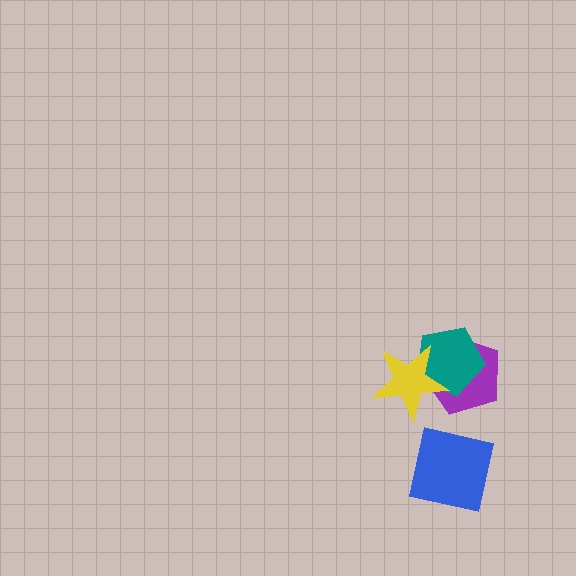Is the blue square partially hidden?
No, no other shape covers it.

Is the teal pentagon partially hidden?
Yes, it is partially covered by another shape.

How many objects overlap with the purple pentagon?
2 objects overlap with the purple pentagon.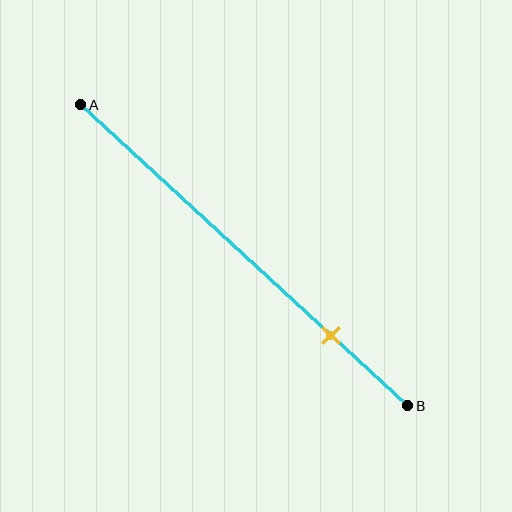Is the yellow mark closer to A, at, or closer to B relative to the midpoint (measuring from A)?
The yellow mark is closer to point B than the midpoint of segment AB.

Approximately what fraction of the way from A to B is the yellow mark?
The yellow mark is approximately 75% of the way from A to B.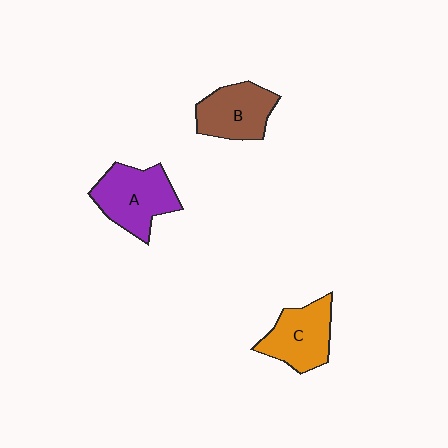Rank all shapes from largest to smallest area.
From largest to smallest: A (purple), C (orange), B (brown).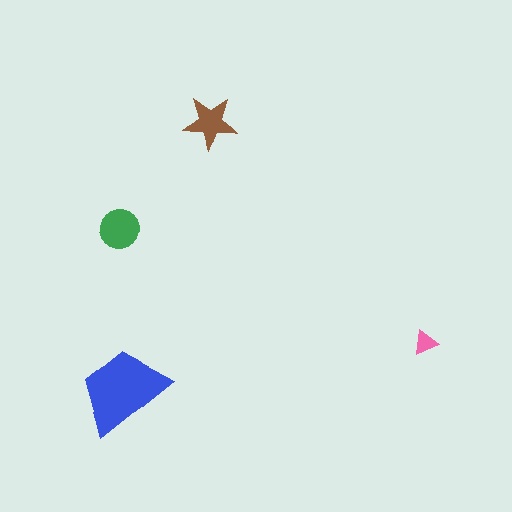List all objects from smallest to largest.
The pink triangle, the brown star, the green circle, the blue trapezoid.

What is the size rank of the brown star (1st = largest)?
3rd.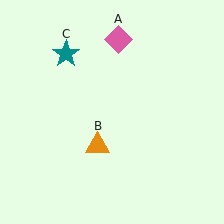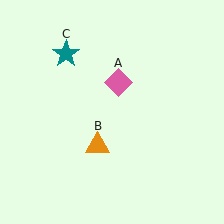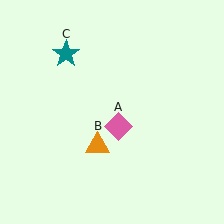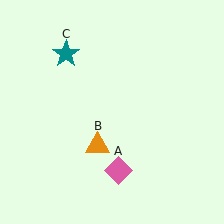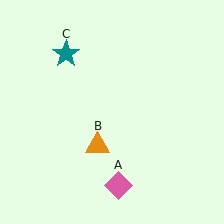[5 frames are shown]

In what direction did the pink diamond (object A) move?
The pink diamond (object A) moved down.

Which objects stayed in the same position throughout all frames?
Orange triangle (object B) and teal star (object C) remained stationary.